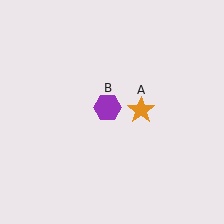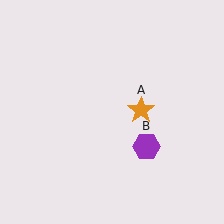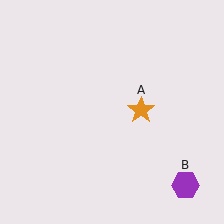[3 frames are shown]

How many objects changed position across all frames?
1 object changed position: purple hexagon (object B).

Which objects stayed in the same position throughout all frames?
Orange star (object A) remained stationary.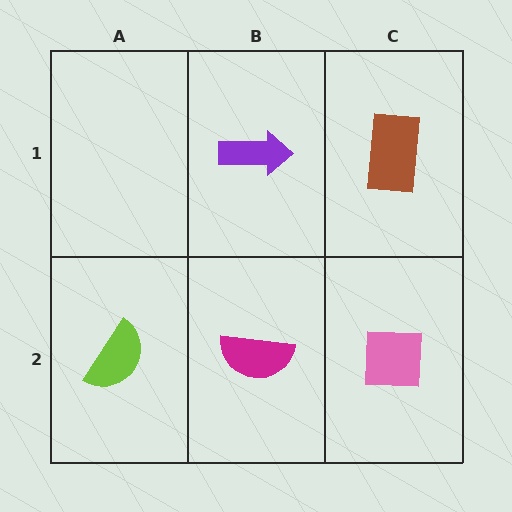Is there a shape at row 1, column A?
No, that cell is empty.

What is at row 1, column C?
A brown rectangle.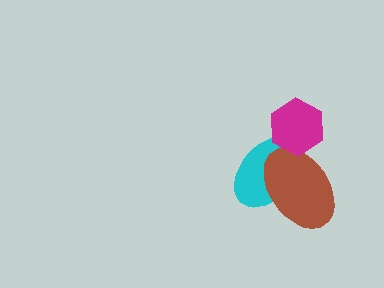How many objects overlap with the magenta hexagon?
2 objects overlap with the magenta hexagon.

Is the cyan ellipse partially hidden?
Yes, it is partially covered by another shape.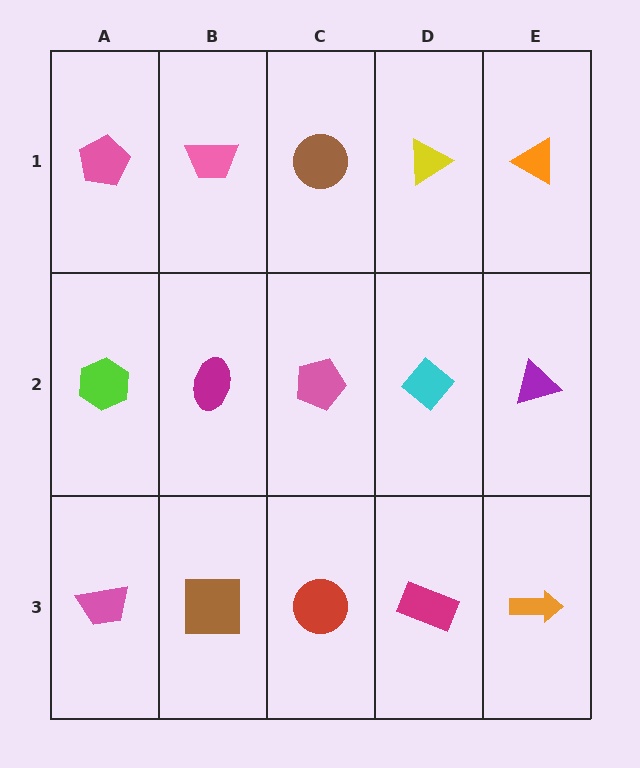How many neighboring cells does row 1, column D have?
3.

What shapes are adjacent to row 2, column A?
A pink pentagon (row 1, column A), a pink trapezoid (row 3, column A), a magenta ellipse (row 2, column B).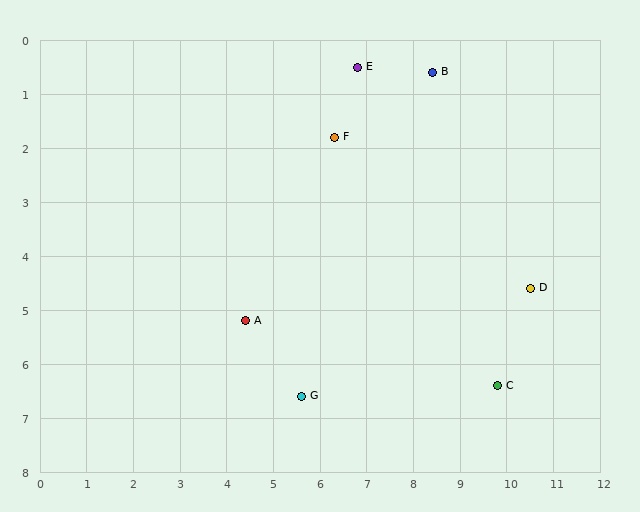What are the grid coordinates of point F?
Point F is at approximately (6.3, 1.8).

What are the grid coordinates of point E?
Point E is at approximately (6.8, 0.5).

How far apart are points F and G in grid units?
Points F and G are about 4.9 grid units apart.